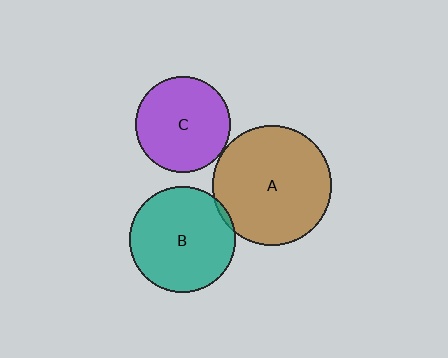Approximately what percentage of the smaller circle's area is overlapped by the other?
Approximately 5%.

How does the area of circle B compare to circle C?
Approximately 1.2 times.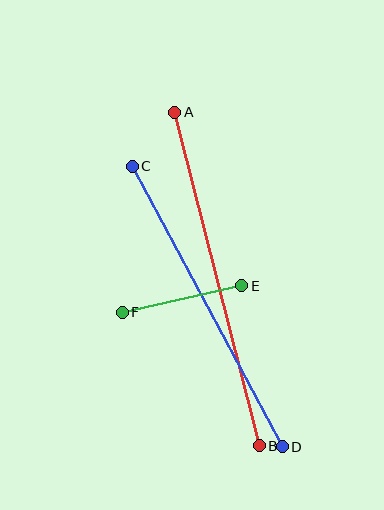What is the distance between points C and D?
The distance is approximately 318 pixels.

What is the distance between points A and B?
The distance is approximately 344 pixels.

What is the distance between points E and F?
The distance is approximately 123 pixels.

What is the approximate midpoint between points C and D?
The midpoint is at approximately (207, 306) pixels.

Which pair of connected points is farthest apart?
Points A and B are farthest apart.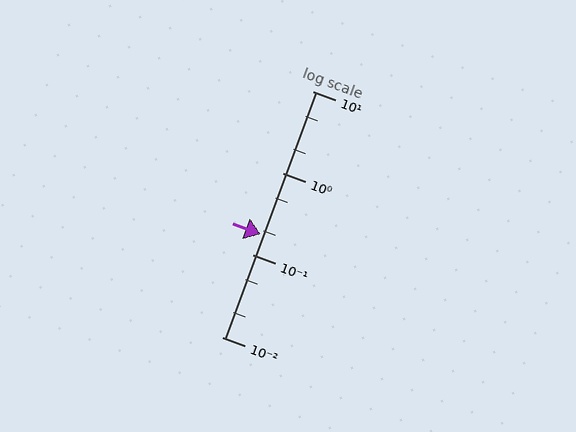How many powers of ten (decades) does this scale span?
The scale spans 3 decades, from 0.01 to 10.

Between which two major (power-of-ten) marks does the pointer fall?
The pointer is between 0.1 and 1.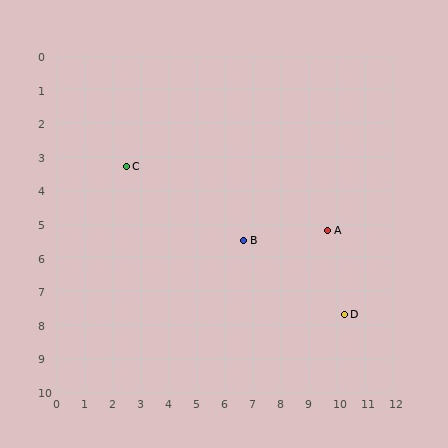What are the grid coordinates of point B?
Point B is at approximately (6.7, 5.5).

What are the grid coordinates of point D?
Point D is at approximately (10.3, 7.7).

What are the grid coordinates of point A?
Point A is at approximately (9.7, 5.2).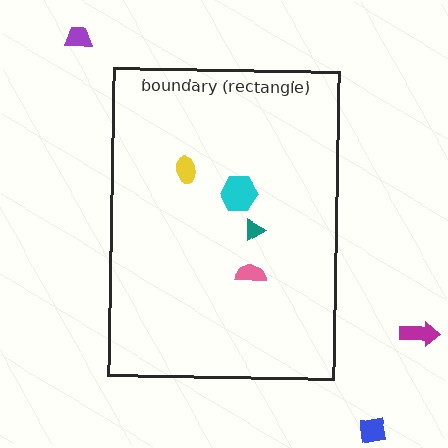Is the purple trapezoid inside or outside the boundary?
Outside.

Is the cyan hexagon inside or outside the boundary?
Inside.